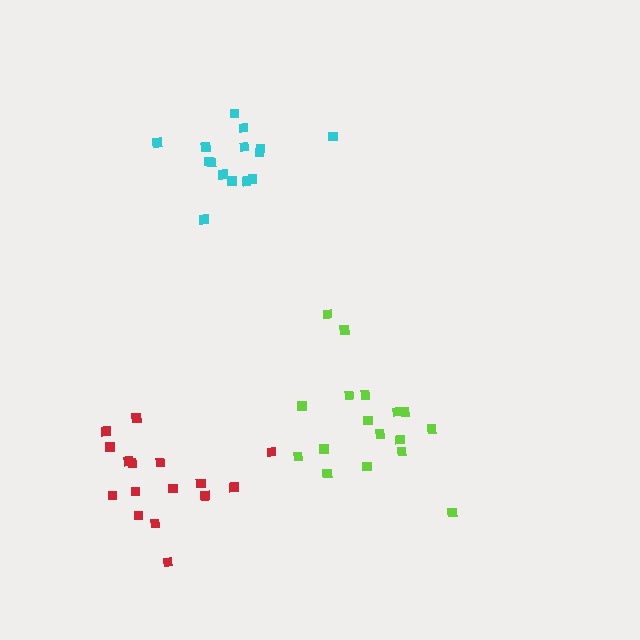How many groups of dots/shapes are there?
There are 3 groups.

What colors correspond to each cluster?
The clusters are colored: cyan, red, lime.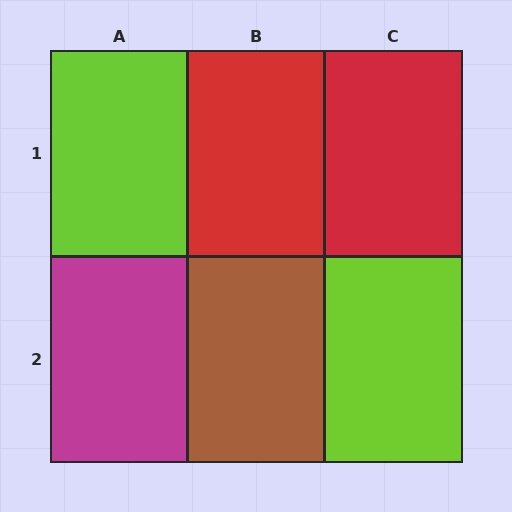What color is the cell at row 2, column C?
Lime.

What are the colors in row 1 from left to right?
Lime, red, red.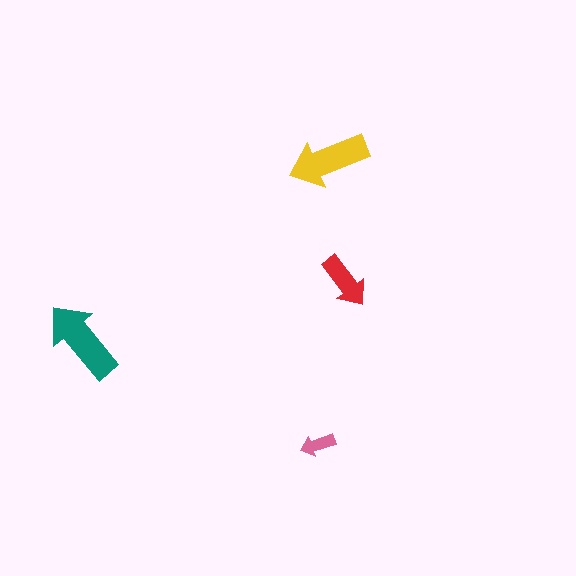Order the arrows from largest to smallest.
the teal one, the yellow one, the red one, the pink one.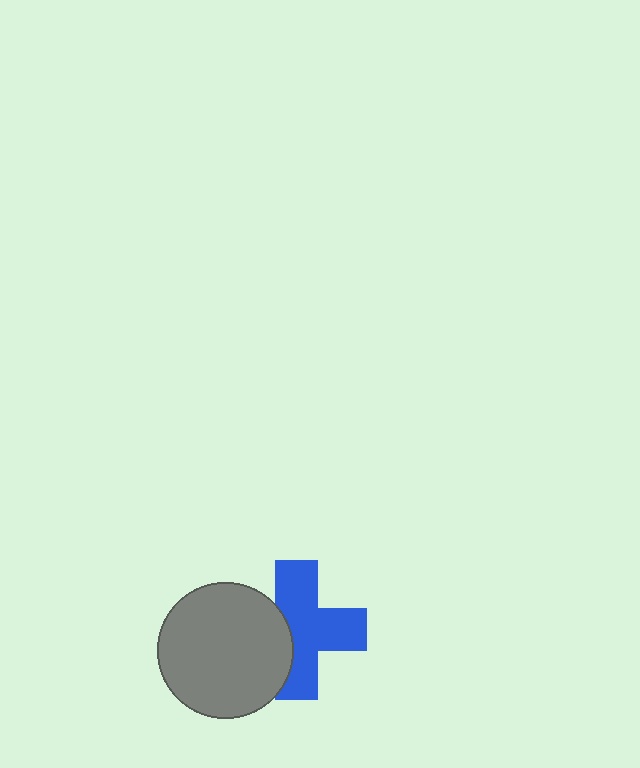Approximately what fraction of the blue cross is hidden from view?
Roughly 33% of the blue cross is hidden behind the gray circle.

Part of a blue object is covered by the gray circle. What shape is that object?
It is a cross.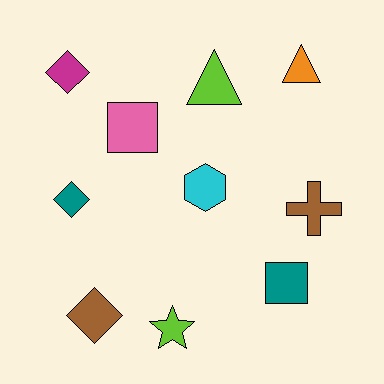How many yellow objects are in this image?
There are no yellow objects.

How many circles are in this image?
There are no circles.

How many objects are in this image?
There are 10 objects.